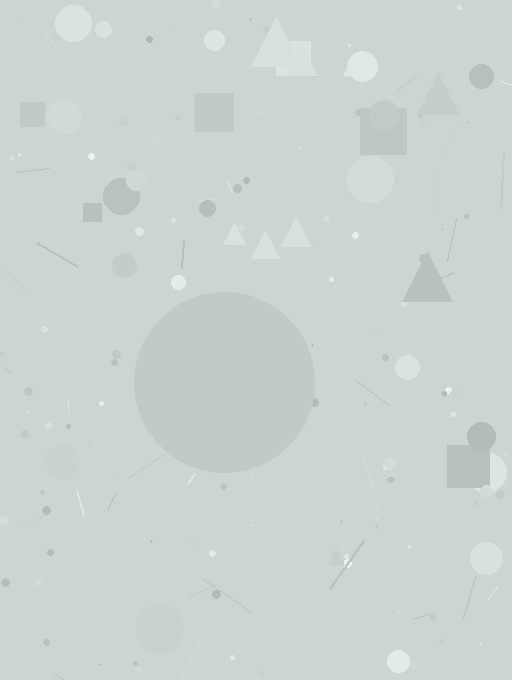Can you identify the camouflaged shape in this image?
The camouflaged shape is a circle.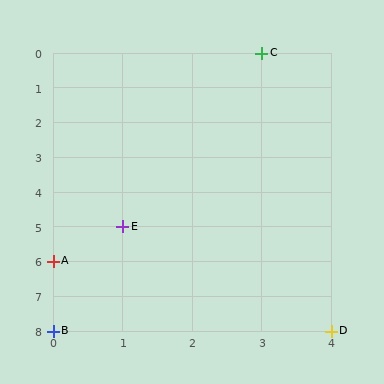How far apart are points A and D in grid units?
Points A and D are 4 columns and 2 rows apart (about 4.5 grid units diagonally).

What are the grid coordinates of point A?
Point A is at grid coordinates (0, 6).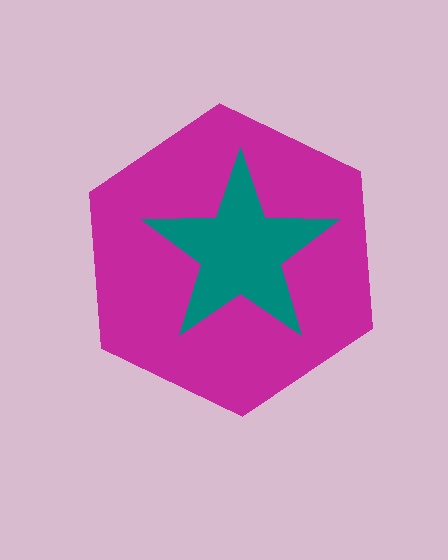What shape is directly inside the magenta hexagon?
The teal star.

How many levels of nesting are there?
2.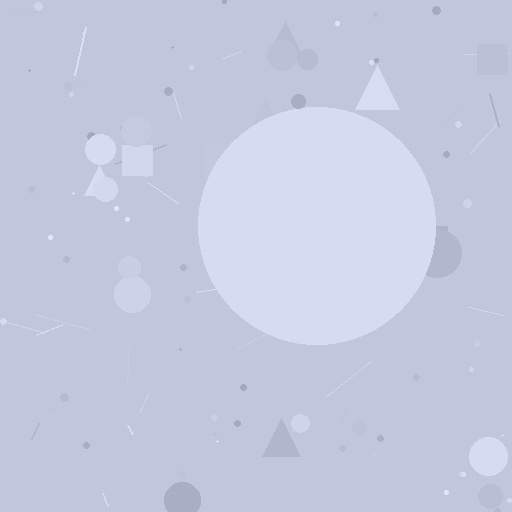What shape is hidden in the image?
A circle is hidden in the image.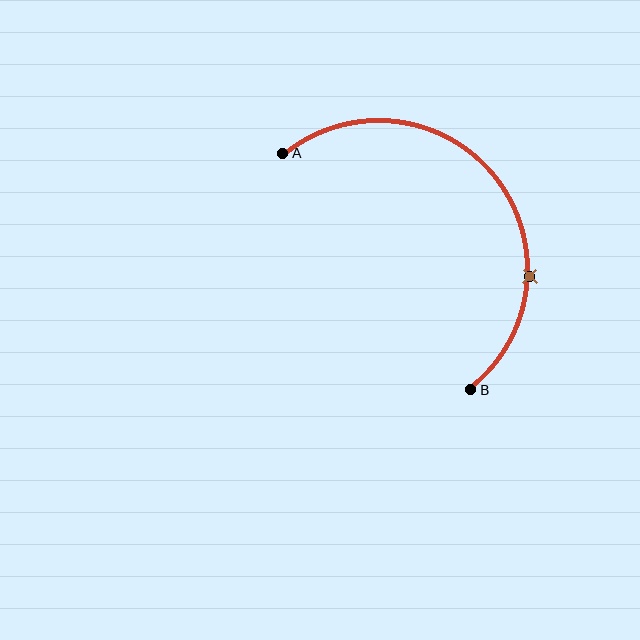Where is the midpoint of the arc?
The arc midpoint is the point on the curve farthest from the straight line joining A and B. It sits above and to the right of that line.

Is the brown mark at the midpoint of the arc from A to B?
No. The brown mark lies on the arc but is closer to endpoint B. The arc midpoint would be at the point on the curve equidistant along the arc from both A and B.